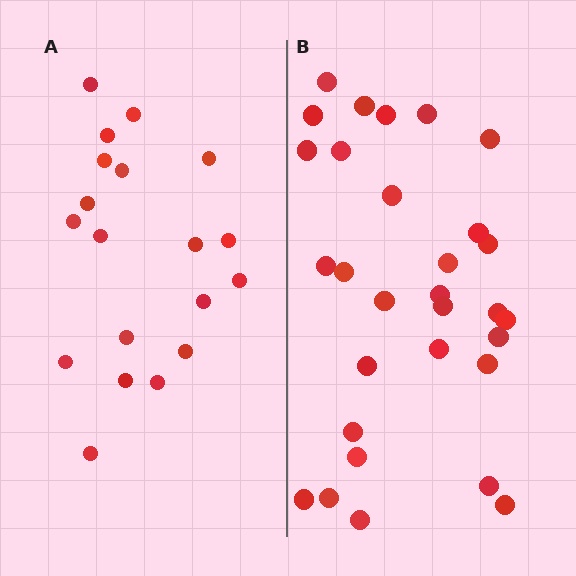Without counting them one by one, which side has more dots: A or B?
Region B (the right region) has more dots.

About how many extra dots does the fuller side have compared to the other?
Region B has roughly 12 or so more dots than region A.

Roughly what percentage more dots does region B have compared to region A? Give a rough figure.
About 60% more.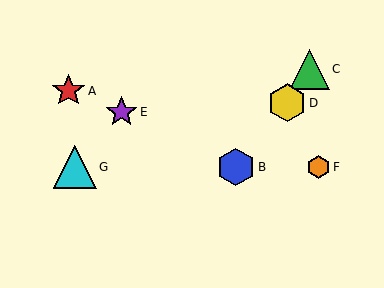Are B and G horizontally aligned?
Yes, both are at y≈167.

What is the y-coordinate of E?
Object E is at y≈112.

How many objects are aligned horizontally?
3 objects (B, F, G) are aligned horizontally.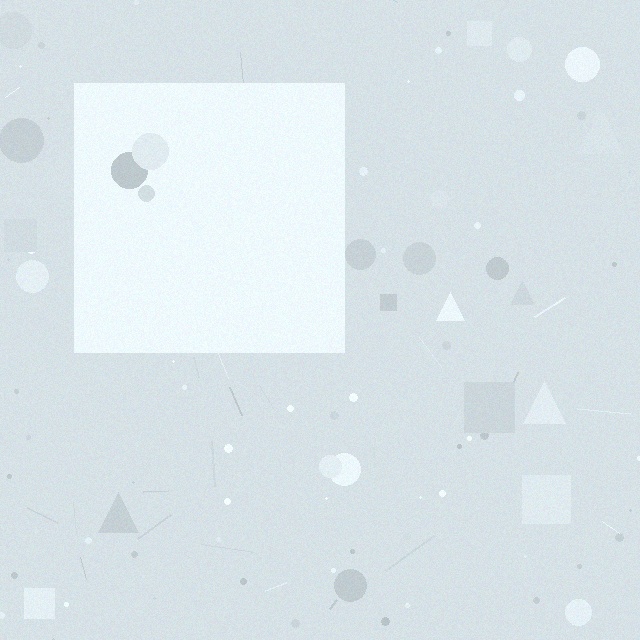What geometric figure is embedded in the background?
A square is embedded in the background.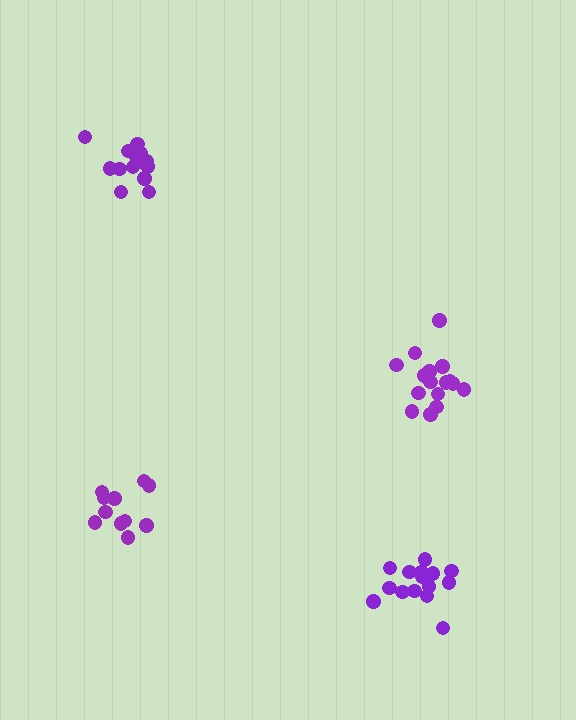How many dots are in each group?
Group 1: 17 dots, Group 2: 15 dots, Group 3: 14 dots, Group 4: 11 dots (57 total).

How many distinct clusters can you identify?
There are 4 distinct clusters.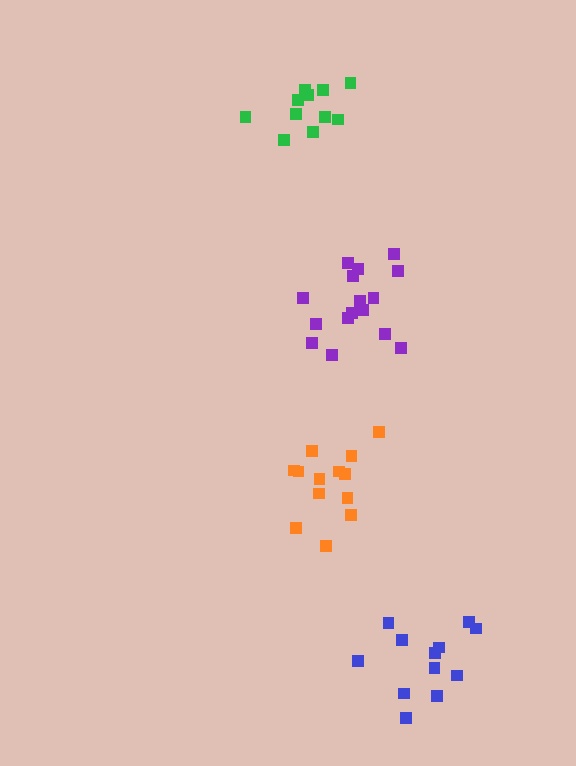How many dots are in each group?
Group 1: 16 dots, Group 2: 12 dots, Group 3: 11 dots, Group 4: 13 dots (52 total).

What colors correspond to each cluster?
The clusters are colored: purple, blue, green, orange.